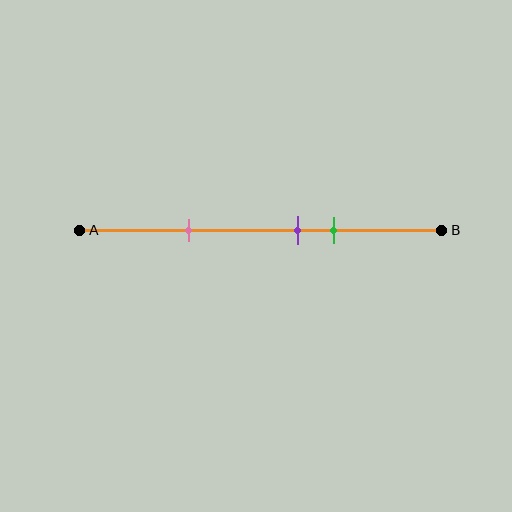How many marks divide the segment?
There are 3 marks dividing the segment.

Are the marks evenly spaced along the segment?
No, the marks are not evenly spaced.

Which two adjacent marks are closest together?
The purple and green marks are the closest adjacent pair.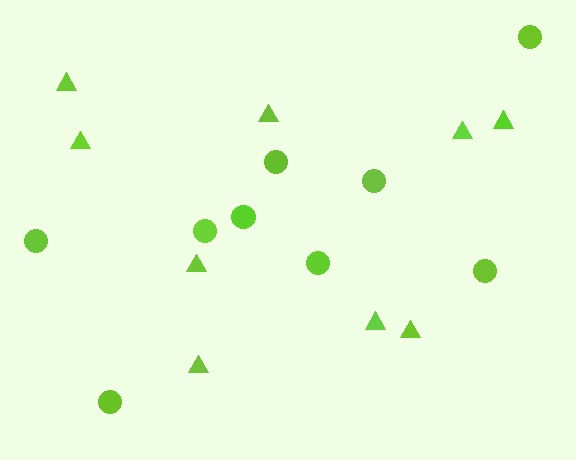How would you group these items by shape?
There are 2 groups: one group of triangles (9) and one group of circles (9).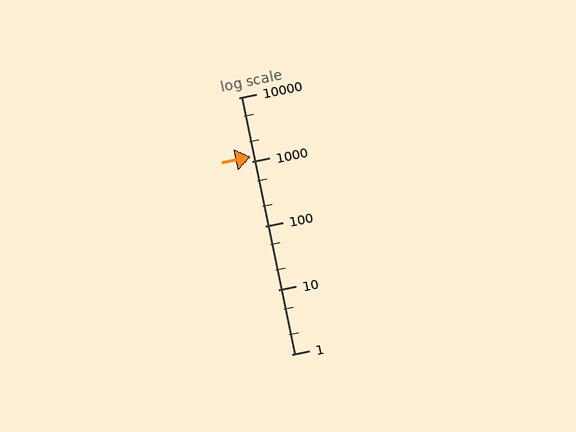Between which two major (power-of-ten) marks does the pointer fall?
The pointer is between 1000 and 10000.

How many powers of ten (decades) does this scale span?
The scale spans 4 decades, from 1 to 10000.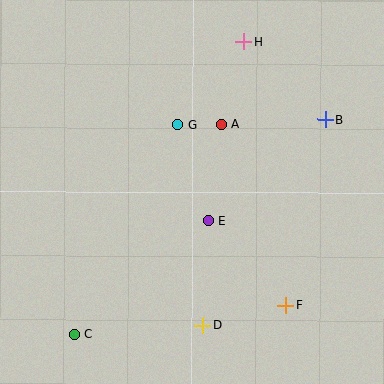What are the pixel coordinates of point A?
Point A is at (221, 124).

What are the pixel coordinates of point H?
Point H is at (243, 42).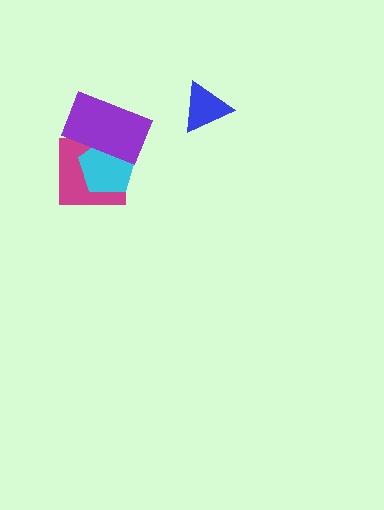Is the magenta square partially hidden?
Yes, it is partially covered by another shape.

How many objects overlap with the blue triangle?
0 objects overlap with the blue triangle.